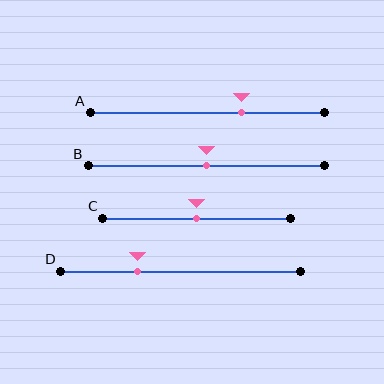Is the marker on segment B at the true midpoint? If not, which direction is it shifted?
Yes, the marker on segment B is at the true midpoint.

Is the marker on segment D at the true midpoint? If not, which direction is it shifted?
No, the marker on segment D is shifted to the left by about 18% of the segment length.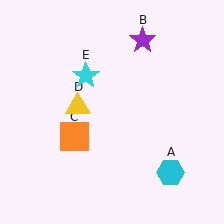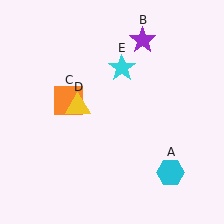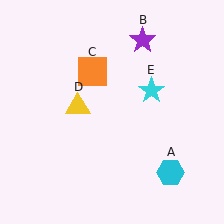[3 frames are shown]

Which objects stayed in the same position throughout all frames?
Cyan hexagon (object A) and purple star (object B) and yellow triangle (object D) remained stationary.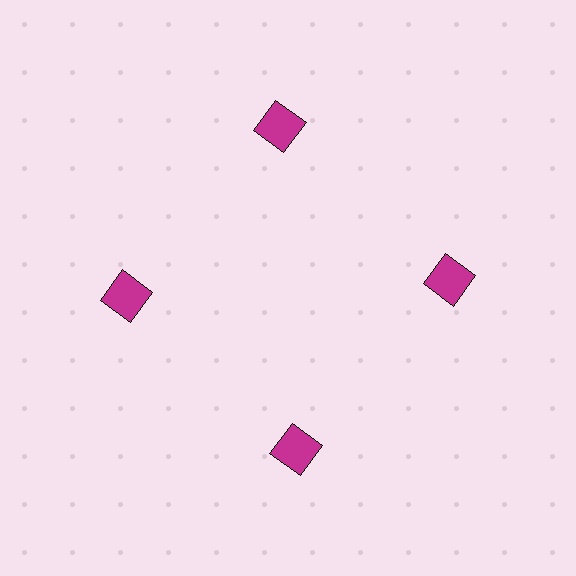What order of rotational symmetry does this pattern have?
This pattern has 4-fold rotational symmetry.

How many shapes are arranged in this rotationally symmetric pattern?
There are 4 shapes, arranged in 4 groups of 1.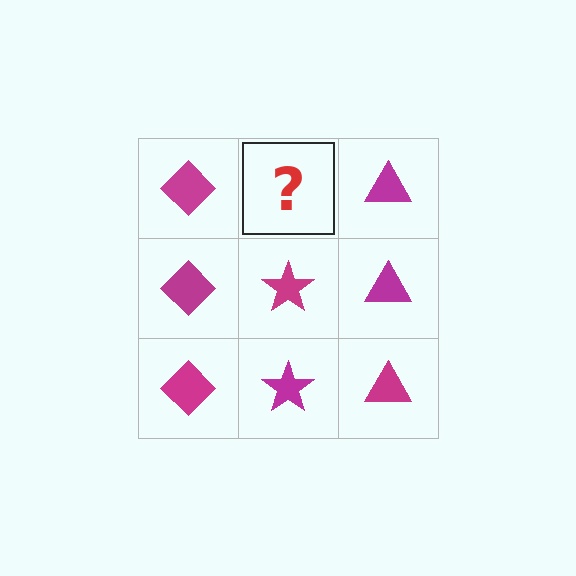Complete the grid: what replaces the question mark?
The question mark should be replaced with a magenta star.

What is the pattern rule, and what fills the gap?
The rule is that each column has a consistent shape. The gap should be filled with a magenta star.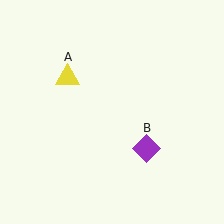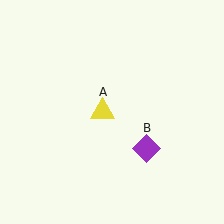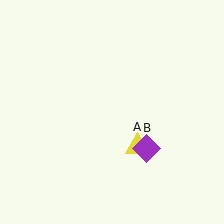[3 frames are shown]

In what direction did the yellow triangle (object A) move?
The yellow triangle (object A) moved down and to the right.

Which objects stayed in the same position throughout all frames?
Purple diamond (object B) remained stationary.